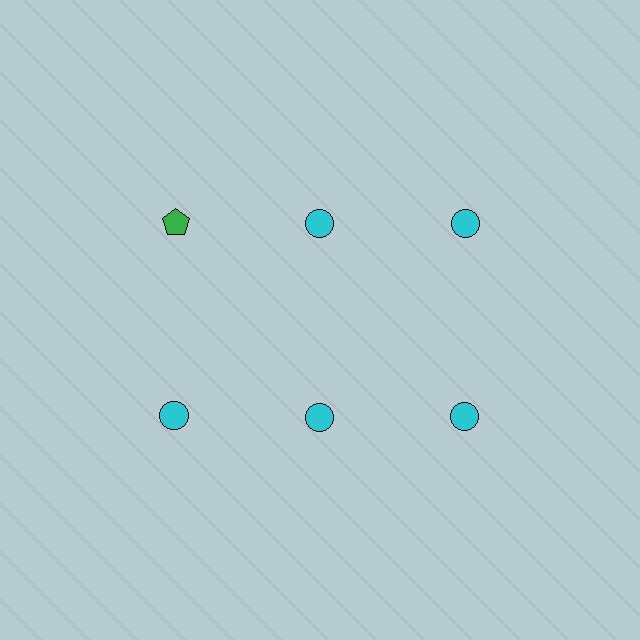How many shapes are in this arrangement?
There are 6 shapes arranged in a grid pattern.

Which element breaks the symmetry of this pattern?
The green pentagon in the top row, leftmost column breaks the symmetry. All other shapes are cyan circles.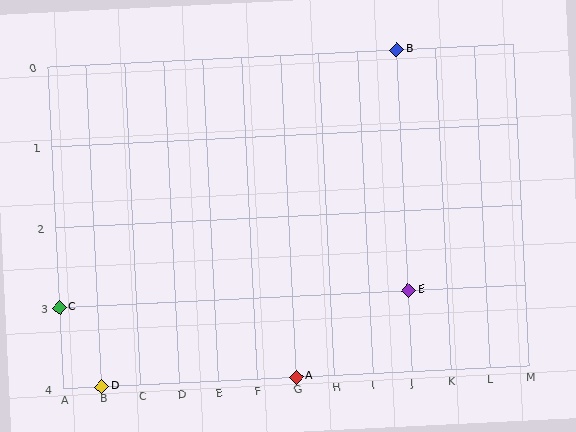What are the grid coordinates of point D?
Point D is at grid coordinates (B, 4).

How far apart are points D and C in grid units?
Points D and C are 1 column and 1 row apart (about 1.4 grid units diagonally).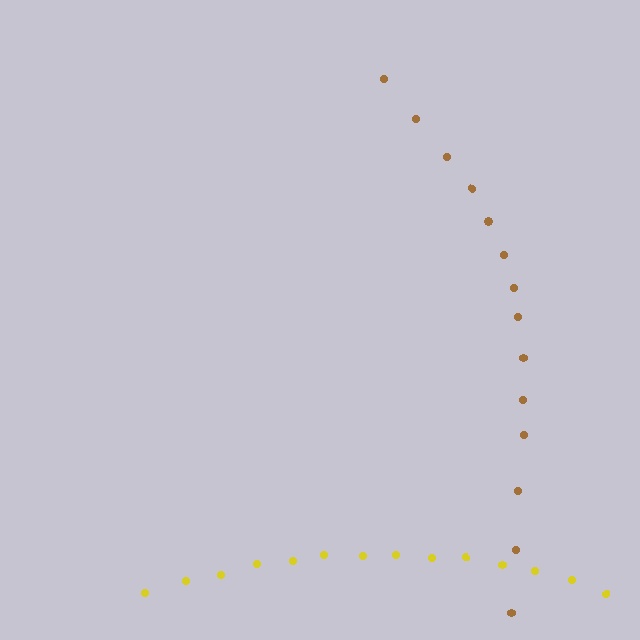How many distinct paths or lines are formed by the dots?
There are 2 distinct paths.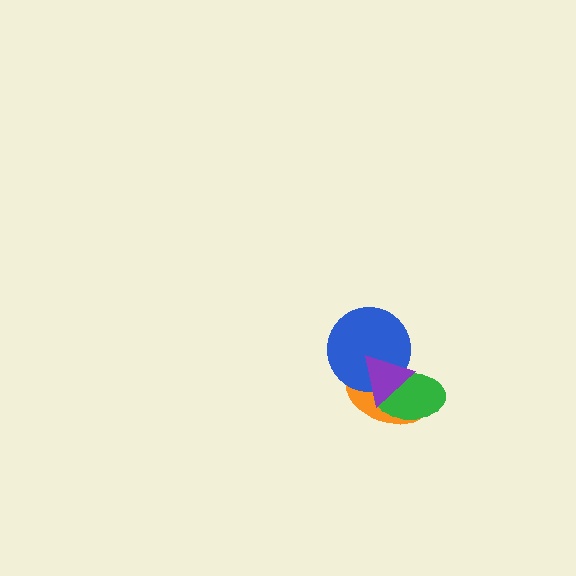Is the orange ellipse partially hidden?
Yes, it is partially covered by another shape.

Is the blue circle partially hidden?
Yes, it is partially covered by another shape.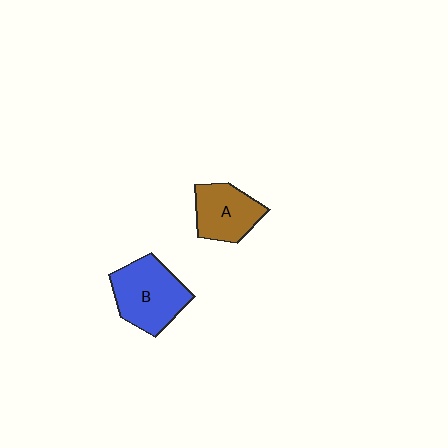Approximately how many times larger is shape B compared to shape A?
Approximately 1.3 times.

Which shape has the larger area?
Shape B (blue).